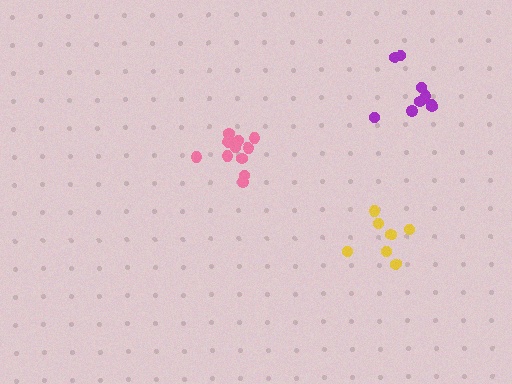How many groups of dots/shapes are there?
There are 3 groups.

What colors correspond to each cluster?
The clusters are colored: pink, yellow, purple.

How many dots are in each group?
Group 1: 12 dots, Group 2: 7 dots, Group 3: 9 dots (28 total).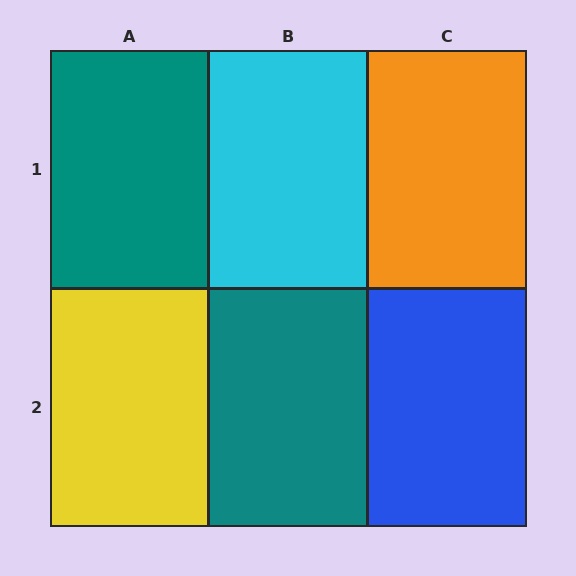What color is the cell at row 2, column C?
Blue.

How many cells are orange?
1 cell is orange.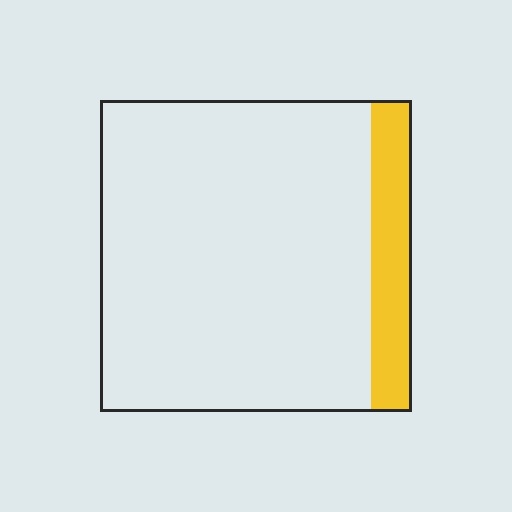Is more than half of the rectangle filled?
No.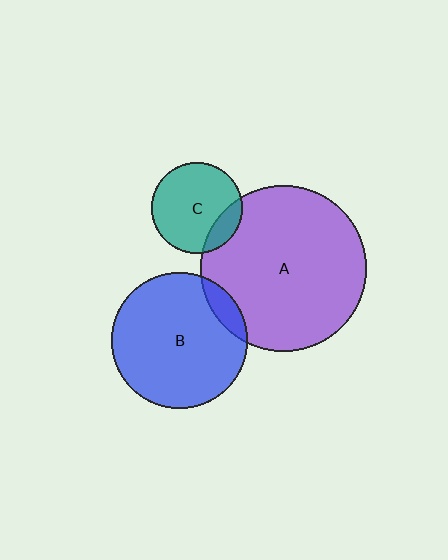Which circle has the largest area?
Circle A (purple).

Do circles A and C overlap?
Yes.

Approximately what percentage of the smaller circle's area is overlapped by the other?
Approximately 15%.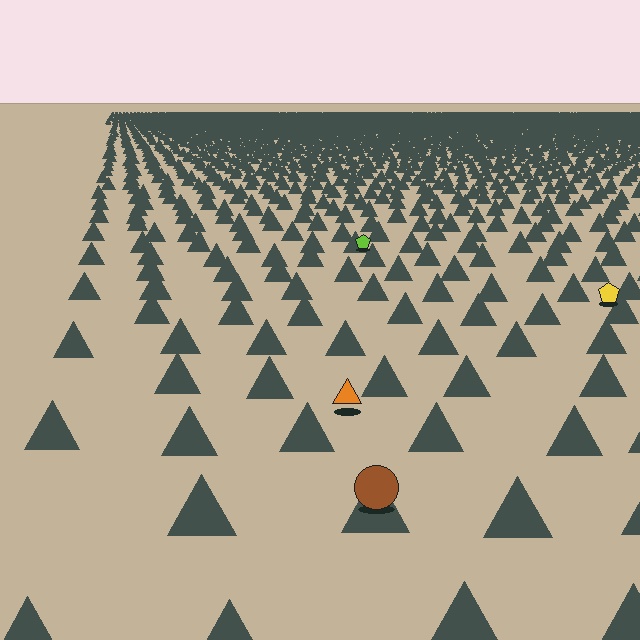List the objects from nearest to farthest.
From nearest to farthest: the brown circle, the orange triangle, the yellow pentagon, the lime pentagon.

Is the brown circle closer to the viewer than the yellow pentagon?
Yes. The brown circle is closer — you can tell from the texture gradient: the ground texture is coarser near it.